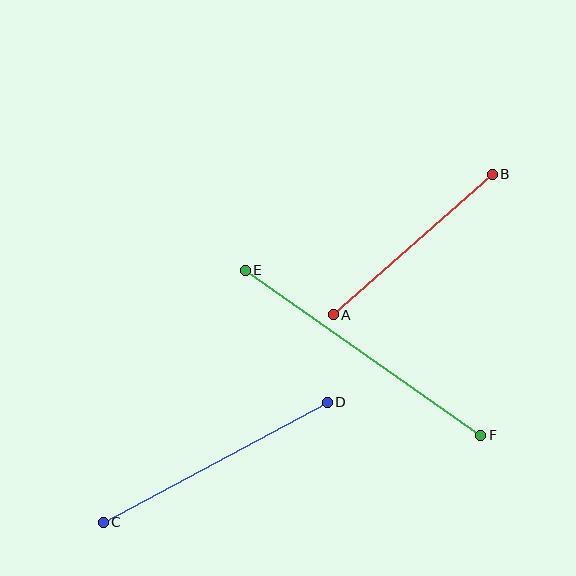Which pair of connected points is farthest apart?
Points E and F are farthest apart.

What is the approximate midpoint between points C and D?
The midpoint is at approximately (215, 462) pixels.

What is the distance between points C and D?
The distance is approximately 254 pixels.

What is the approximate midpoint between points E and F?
The midpoint is at approximately (363, 353) pixels.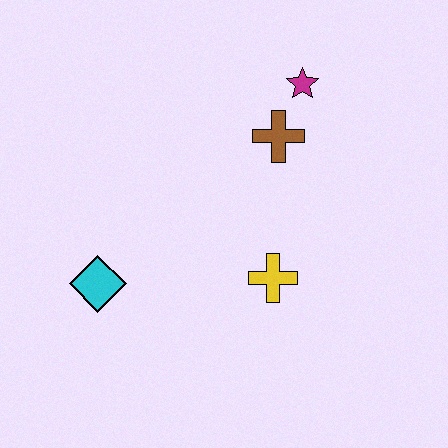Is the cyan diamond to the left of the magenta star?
Yes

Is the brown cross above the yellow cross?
Yes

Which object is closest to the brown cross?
The magenta star is closest to the brown cross.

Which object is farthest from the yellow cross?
The magenta star is farthest from the yellow cross.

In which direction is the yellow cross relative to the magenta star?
The yellow cross is below the magenta star.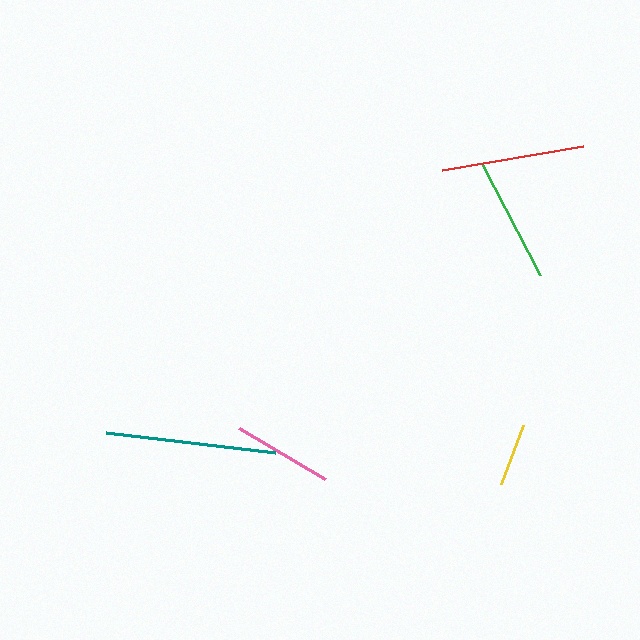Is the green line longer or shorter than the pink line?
The green line is longer than the pink line.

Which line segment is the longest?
The teal line is the longest at approximately 170 pixels.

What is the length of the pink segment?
The pink segment is approximately 99 pixels long.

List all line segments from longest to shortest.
From longest to shortest: teal, red, green, pink, yellow.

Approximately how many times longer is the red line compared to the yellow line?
The red line is approximately 2.3 times the length of the yellow line.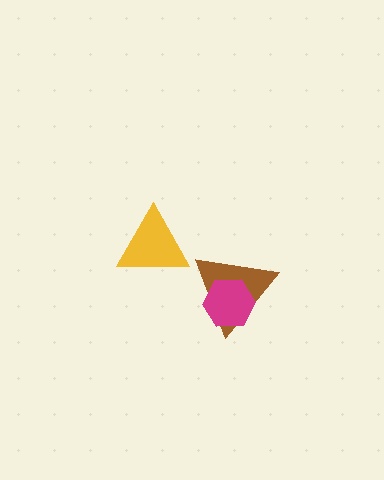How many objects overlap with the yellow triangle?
0 objects overlap with the yellow triangle.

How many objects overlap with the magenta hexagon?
1 object overlaps with the magenta hexagon.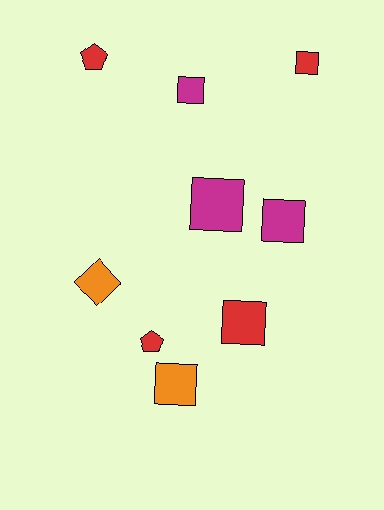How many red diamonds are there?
There are no red diamonds.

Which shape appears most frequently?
Square, with 6 objects.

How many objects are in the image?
There are 9 objects.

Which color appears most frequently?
Red, with 4 objects.